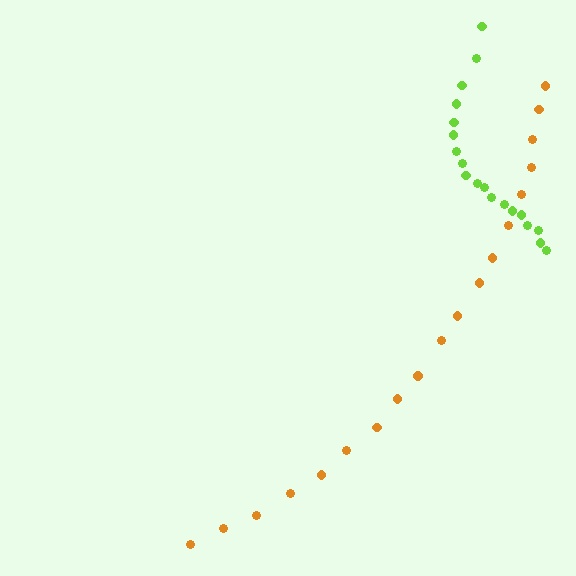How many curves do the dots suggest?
There are 2 distinct paths.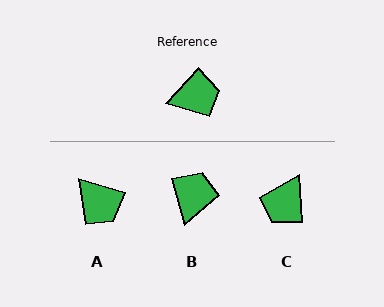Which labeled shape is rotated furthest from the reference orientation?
C, about 134 degrees away.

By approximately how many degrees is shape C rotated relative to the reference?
Approximately 134 degrees clockwise.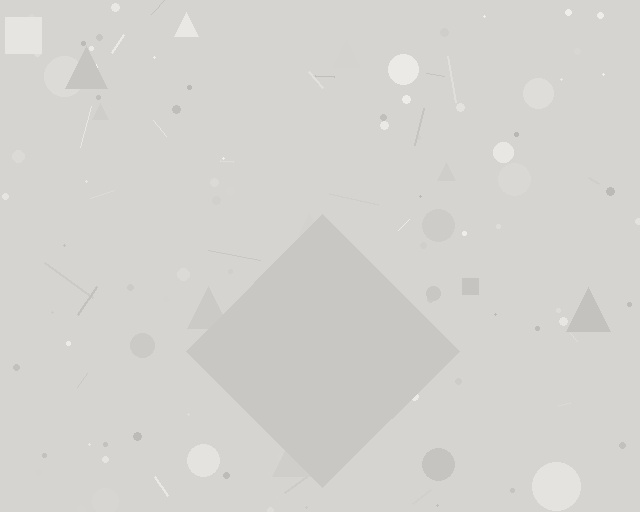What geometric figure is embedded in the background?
A diamond is embedded in the background.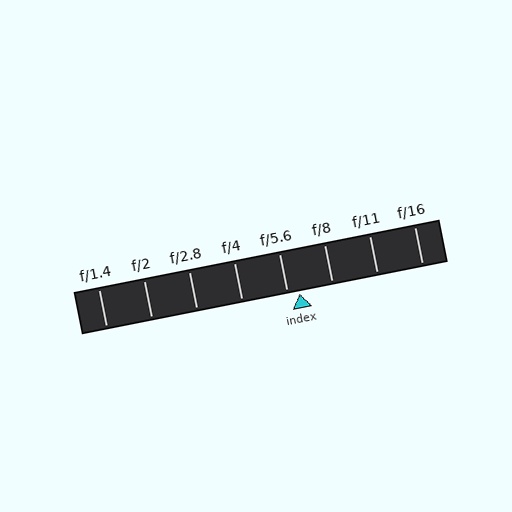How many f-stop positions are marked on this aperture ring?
There are 8 f-stop positions marked.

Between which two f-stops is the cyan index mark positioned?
The index mark is between f/5.6 and f/8.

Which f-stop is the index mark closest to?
The index mark is closest to f/5.6.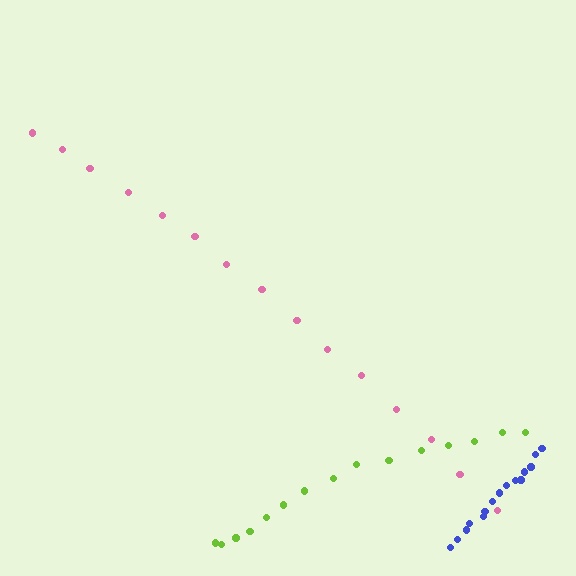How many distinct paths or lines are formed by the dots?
There are 3 distinct paths.